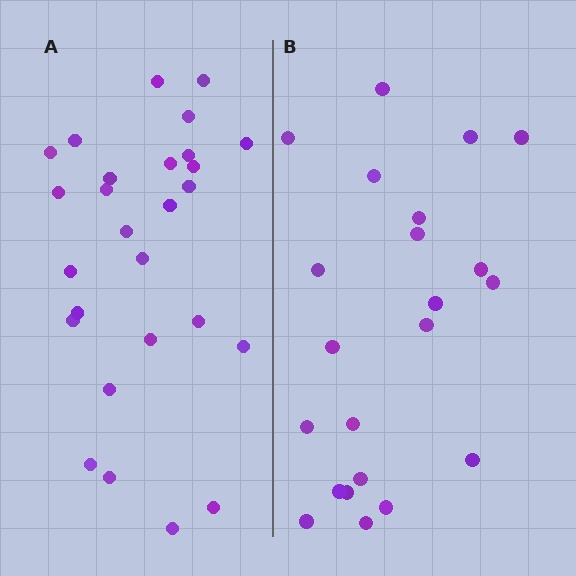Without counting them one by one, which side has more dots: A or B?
Region A (the left region) has more dots.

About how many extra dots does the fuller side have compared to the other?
Region A has about 5 more dots than region B.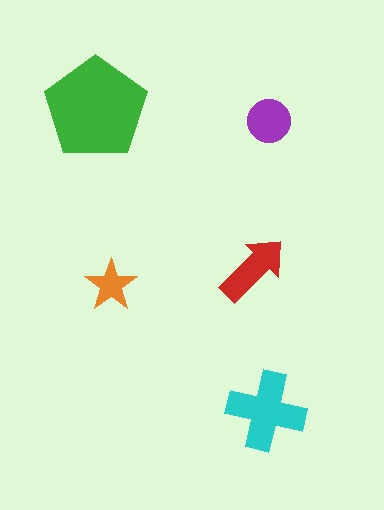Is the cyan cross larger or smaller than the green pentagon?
Smaller.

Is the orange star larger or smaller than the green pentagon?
Smaller.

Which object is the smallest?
The orange star.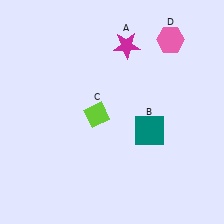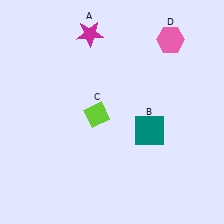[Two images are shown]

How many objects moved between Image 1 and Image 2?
1 object moved between the two images.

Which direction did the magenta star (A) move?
The magenta star (A) moved left.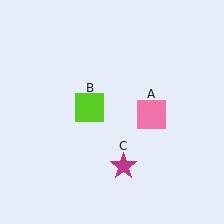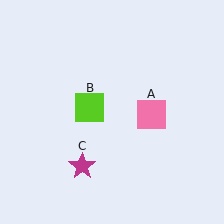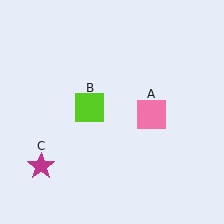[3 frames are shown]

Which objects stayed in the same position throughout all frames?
Pink square (object A) and lime square (object B) remained stationary.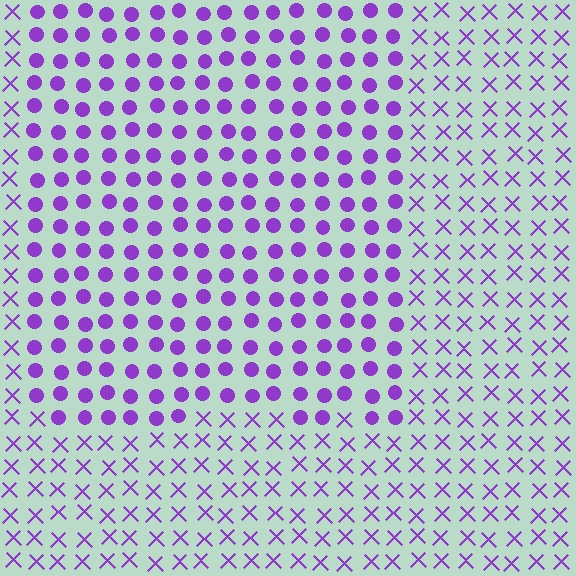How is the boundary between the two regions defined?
The boundary is defined by a change in element shape: circles inside vs. X marks outside. All elements share the same color and spacing.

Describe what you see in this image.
The image is filled with small purple elements arranged in a uniform grid. A rectangle-shaped region contains circles, while the surrounding area contains X marks. The boundary is defined purely by the change in element shape.